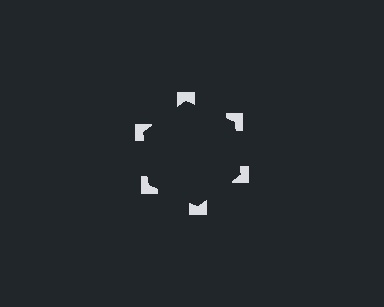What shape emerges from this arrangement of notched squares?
An illusory hexagon — its edges are inferred from the aligned wedge cuts in the notched squares, not physically drawn.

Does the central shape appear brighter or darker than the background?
It typically appears slightly darker than the background, even though no actual brightness change is drawn.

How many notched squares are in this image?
There are 6 — one at each vertex of the illusory hexagon.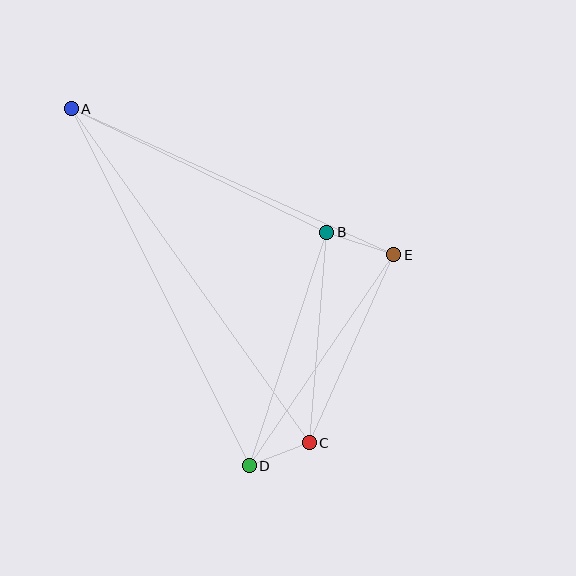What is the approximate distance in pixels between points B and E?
The distance between B and E is approximately 70 pixels.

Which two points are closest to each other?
Points C and D are closest to each other.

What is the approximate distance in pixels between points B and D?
The distance between B and D is approximately 246 pixels.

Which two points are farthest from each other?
Points A and C are farthest from each other.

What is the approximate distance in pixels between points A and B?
The distance between A and B is approximately 284 pixels.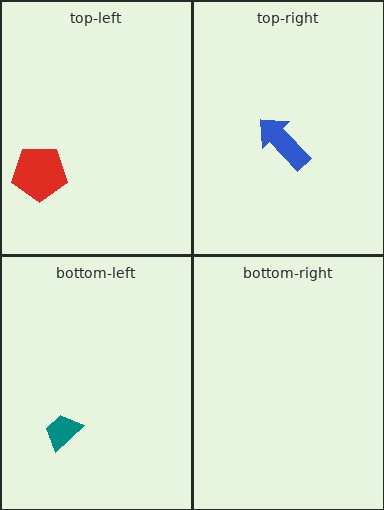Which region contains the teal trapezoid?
The bottom-left region.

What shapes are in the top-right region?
The blue arrow.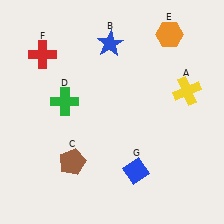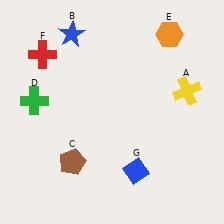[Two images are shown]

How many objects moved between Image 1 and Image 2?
2 objects moved between the two images.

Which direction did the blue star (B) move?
The blue star (B) moved left.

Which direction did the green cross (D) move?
The green cross (D) moved left.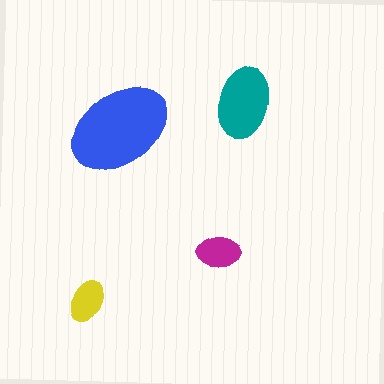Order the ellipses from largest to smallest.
the blue one, the teal one, the magenta one, the yellow one.